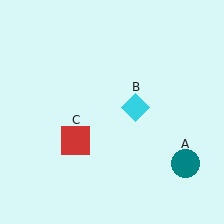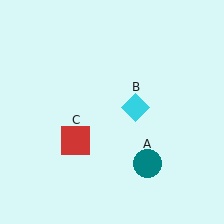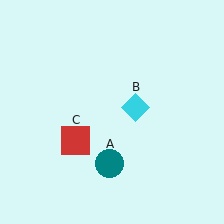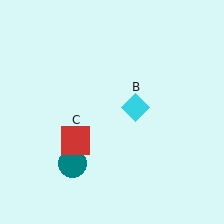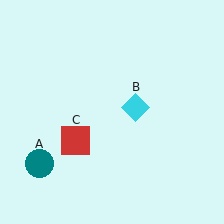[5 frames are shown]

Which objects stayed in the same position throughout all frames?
Cyan diamond (object B) and red square (object C) remained stationary.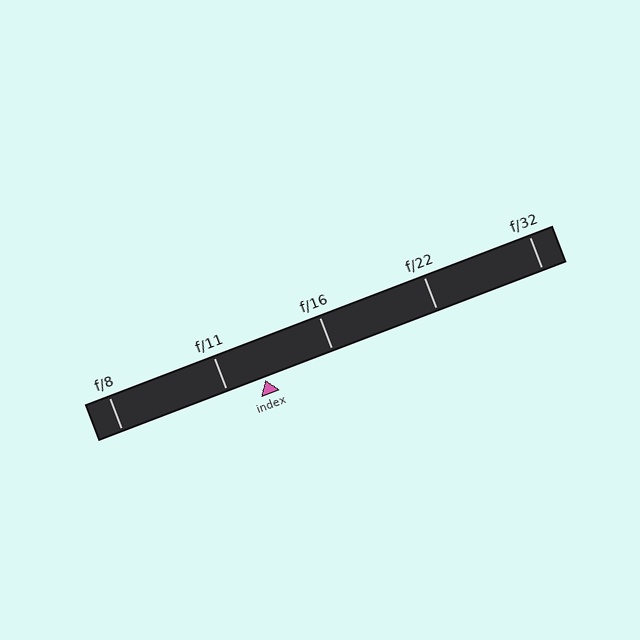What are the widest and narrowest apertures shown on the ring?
The widest aperture shown is f/8 and the narrowest is f/32.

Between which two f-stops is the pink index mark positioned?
The index mark is between f/11 and f/16.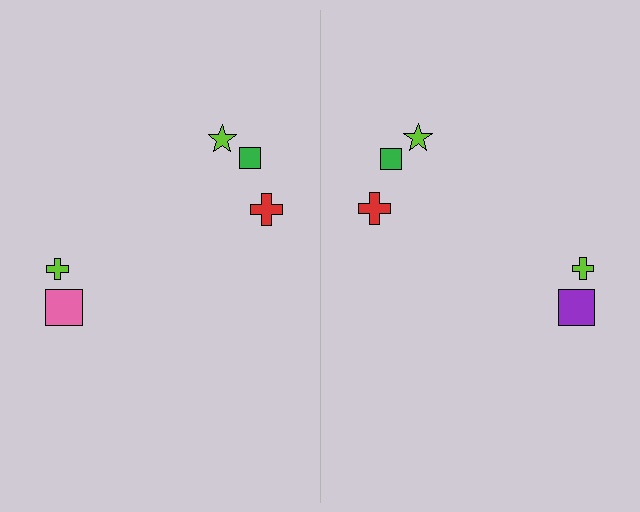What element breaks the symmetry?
The purple square on the right side breaks the symmetry — its mirror counterpart is pink.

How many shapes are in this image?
There are 10 shapes in this image.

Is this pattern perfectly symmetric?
No, the pattern is not perfectly symmetric. The purple square on the right side breaks the symmetry — its mirror counterpart is pink.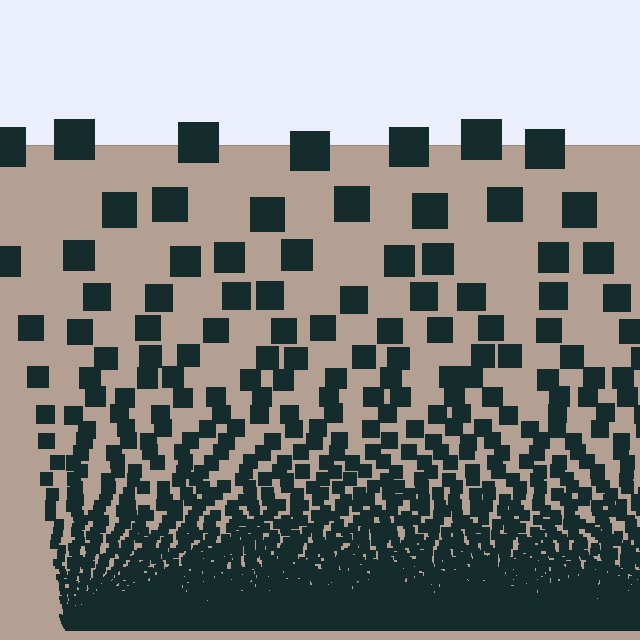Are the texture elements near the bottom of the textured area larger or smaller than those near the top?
Smaller. The gradient is inverted — elements near the bottom are smaller and denser.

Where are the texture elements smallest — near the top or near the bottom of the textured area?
Near the bottom.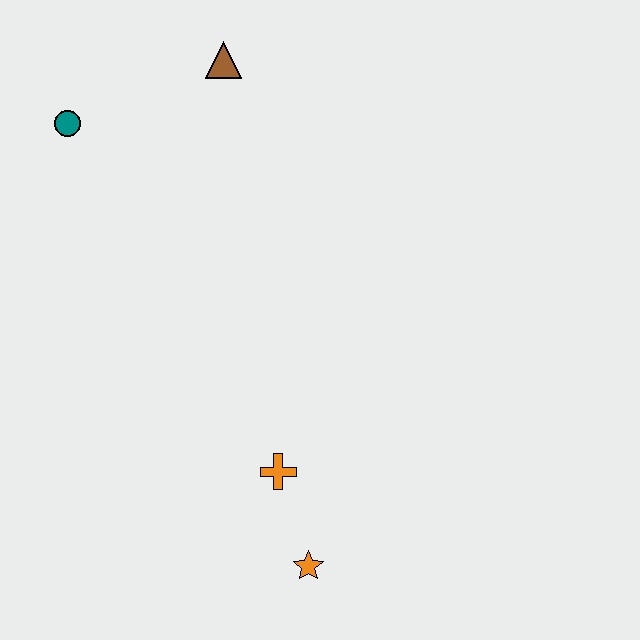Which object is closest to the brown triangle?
The teal circle is closest to the brown triangle.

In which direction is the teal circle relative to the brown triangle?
The teal circle is to the left of the brown triangle.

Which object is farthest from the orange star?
The brown triangle is farthest from the orange star.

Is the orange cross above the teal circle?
No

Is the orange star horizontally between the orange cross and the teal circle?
No